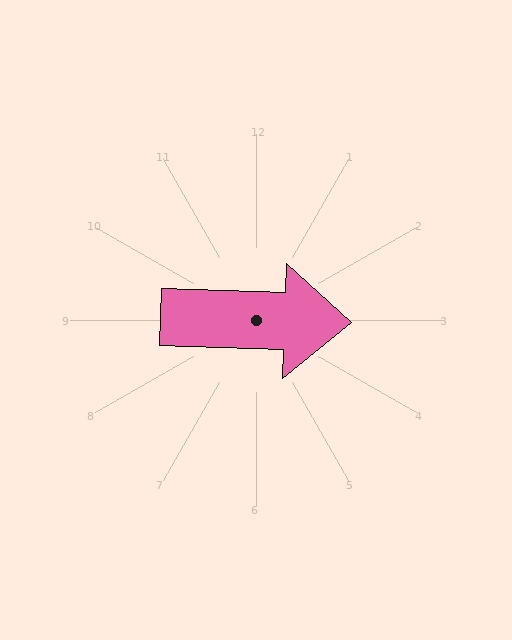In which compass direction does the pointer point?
East.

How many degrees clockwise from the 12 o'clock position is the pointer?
Approximately 92 degrees.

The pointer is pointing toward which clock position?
Roughly 3 o'clock.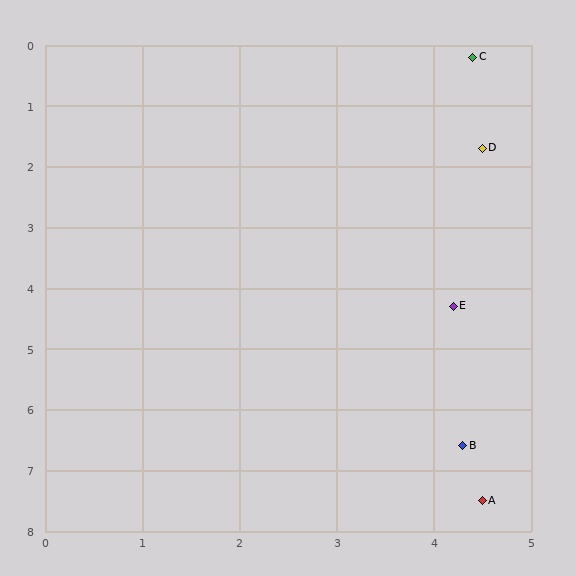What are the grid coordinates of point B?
Point B is at approximately (4.3, 6.6).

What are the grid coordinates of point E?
Point E is at approximately (4.2, 4.3).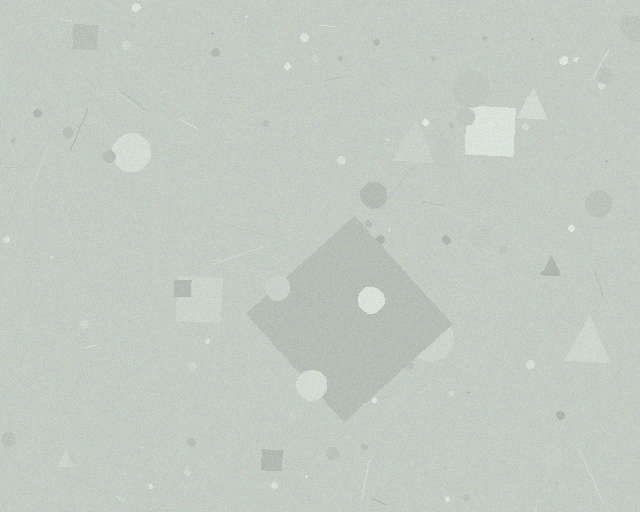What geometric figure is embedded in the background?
A diamond is embedded in the background.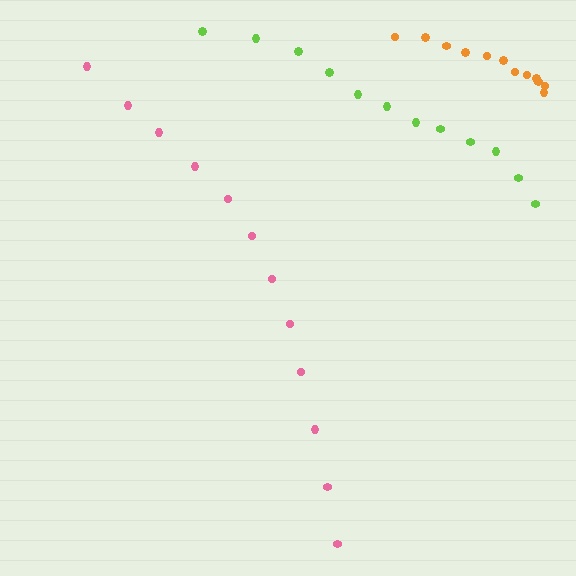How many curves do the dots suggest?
There are 3 distinct paths.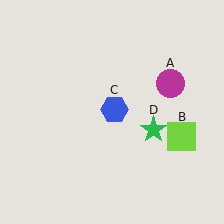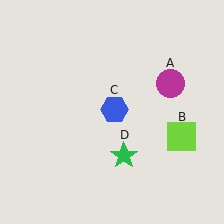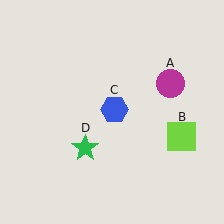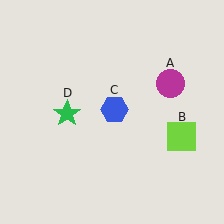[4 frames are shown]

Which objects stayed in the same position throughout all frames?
Magenta circle (object A) and lime square (object B) and blue hexagon (object C) remained stationary.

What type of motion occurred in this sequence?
The green star (object D) rotated clockwise around the center of the scene.